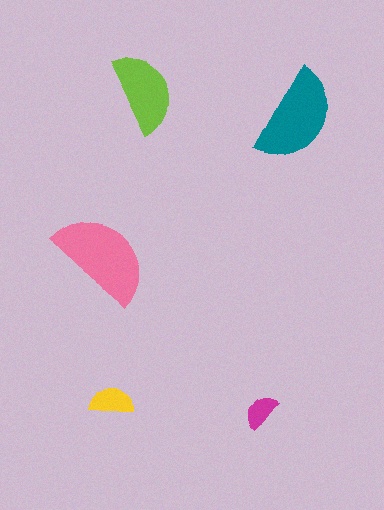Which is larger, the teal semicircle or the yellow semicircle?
The teal one.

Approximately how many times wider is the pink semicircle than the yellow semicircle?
About 2.5 times wider.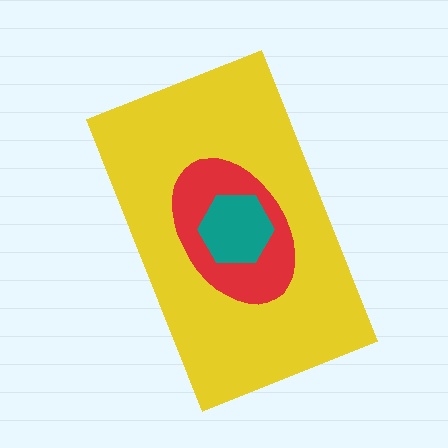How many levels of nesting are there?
3.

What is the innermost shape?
The teal hexagon.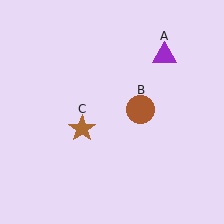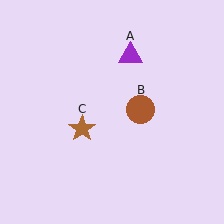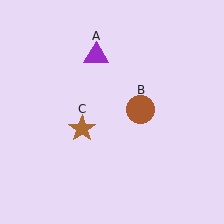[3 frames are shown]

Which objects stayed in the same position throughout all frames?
Brown circle (object B) and brown star (object C) remained stationary.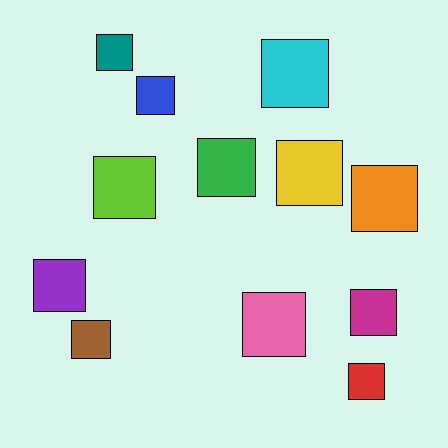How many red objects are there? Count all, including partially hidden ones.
There is 1 red object.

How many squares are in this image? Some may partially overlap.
There are 12 squares.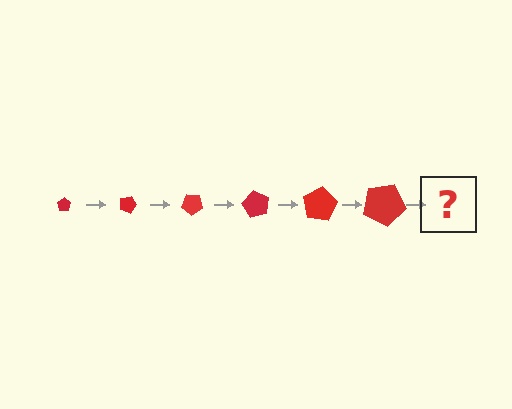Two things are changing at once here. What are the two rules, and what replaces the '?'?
The two rules are that the pentagon grows larger each step and it rotates 20 degrees each step. The '?' should be a pentagon, larger than the previous one and rotated 120 degrees from the start.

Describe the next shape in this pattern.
It should be a pentagon, larger than the previous one and rotated 120 degrees from the start.